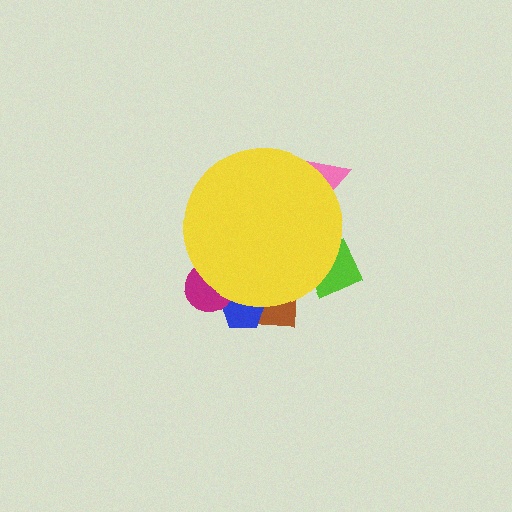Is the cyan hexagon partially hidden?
Yes, the cyan hexagon is partially hidden behind the yellow circle.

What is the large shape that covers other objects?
A yellow circle.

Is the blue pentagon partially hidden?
Yes, the blue pentagon is partially hidden behind the yellow circle.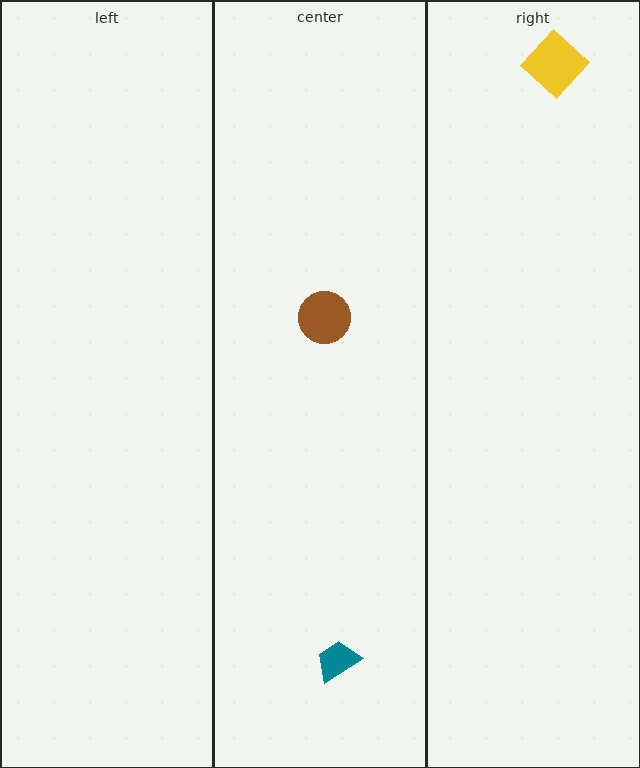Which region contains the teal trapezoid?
The center region.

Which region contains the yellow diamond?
The right region.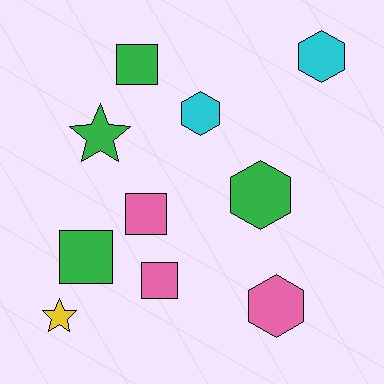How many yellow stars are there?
There is 1 yellow star.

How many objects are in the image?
There are 10 objects.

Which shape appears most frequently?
Square, with 4 objects.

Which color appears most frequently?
Green, with 4 objects.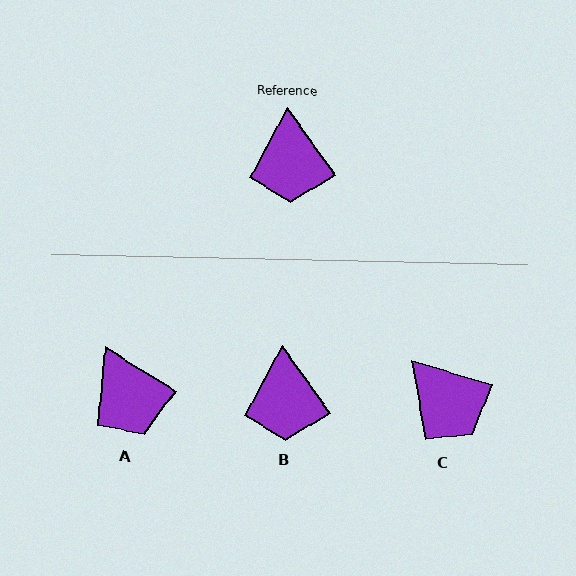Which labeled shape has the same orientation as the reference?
B.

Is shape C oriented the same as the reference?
No, it is off by about 37 degrees.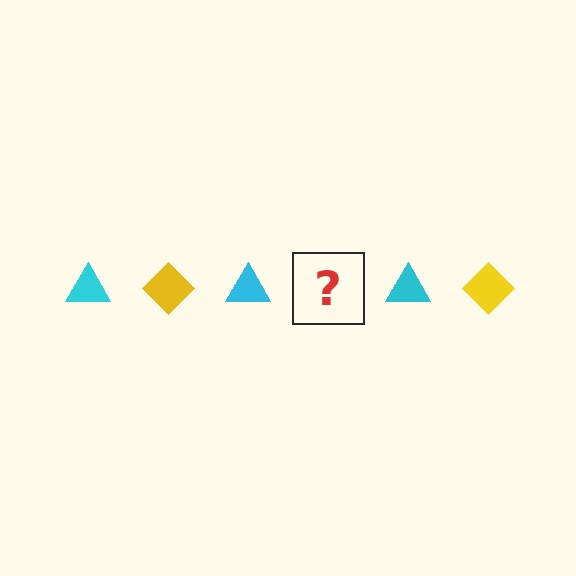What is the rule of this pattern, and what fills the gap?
The rule is that the pattern alternates between cyan triangle and yellow diamond. The gap should be filled with a yellow diamond.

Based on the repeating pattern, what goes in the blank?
The blank should be a yellow diamond.